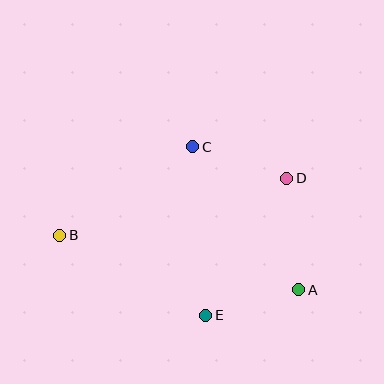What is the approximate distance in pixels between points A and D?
The distance between A and D is approximately 112 pixels.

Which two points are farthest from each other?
Points A and B are farthest from each other.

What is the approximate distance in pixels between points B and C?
The distance between B and C is approximately 160 pixels.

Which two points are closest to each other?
Points A and E are closest to each other.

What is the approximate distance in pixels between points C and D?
The distance between C and D is approximately 99 pixels.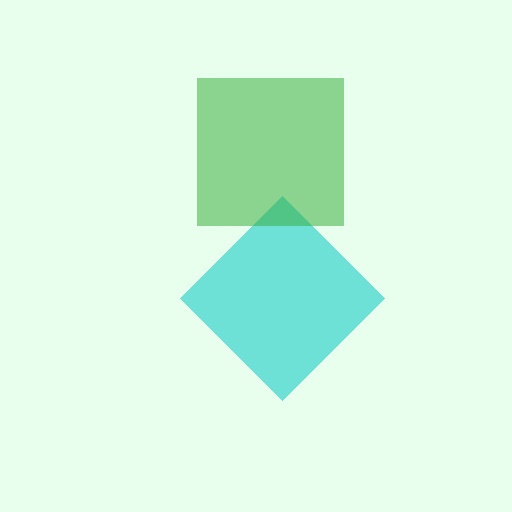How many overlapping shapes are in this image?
There are 2 overlapping shapes in the image.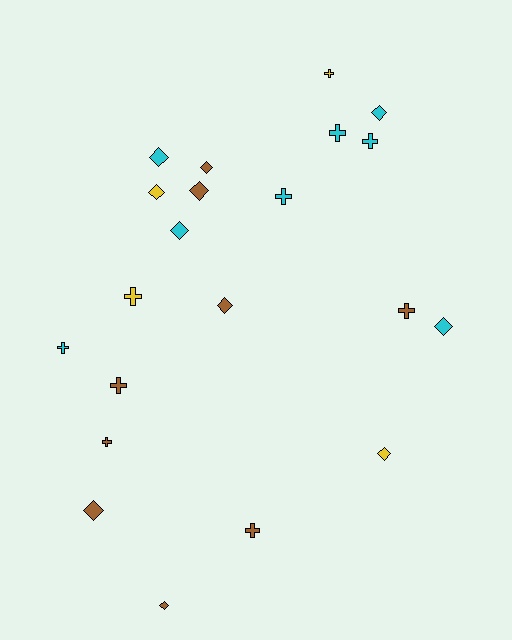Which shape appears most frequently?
Diamond, with 11 objects.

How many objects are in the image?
There are 21 objects.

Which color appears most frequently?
Brown, with 9 objects.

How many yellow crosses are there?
There are 2 yellow crosses.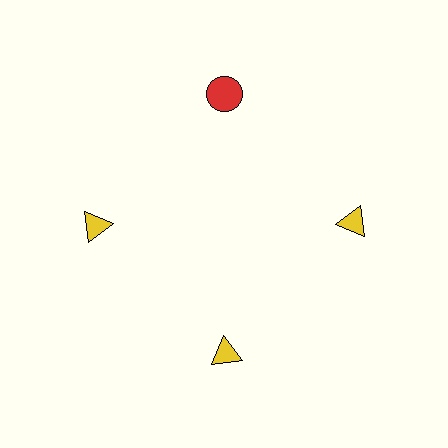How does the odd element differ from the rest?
It differs in both color (red instead of yellow) and shape (circle instead of triangle).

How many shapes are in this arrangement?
There are 4 shapes arranged in a ring pattern.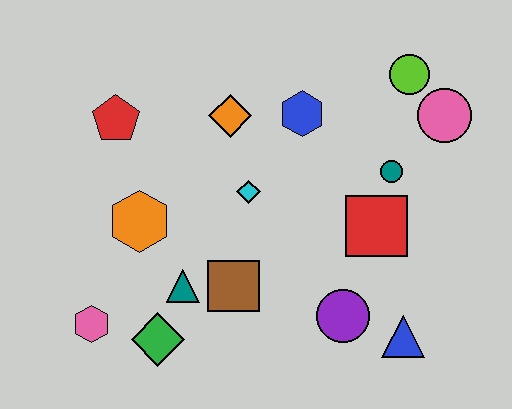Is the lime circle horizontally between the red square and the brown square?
No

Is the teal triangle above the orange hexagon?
No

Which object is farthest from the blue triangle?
The red pentagon is farthest from the blue triangle.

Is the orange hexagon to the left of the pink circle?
Yes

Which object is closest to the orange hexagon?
The teal triangle is closest to the orange hexagon.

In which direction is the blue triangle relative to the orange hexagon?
The blue triangle is to the right of the orange hexagon.